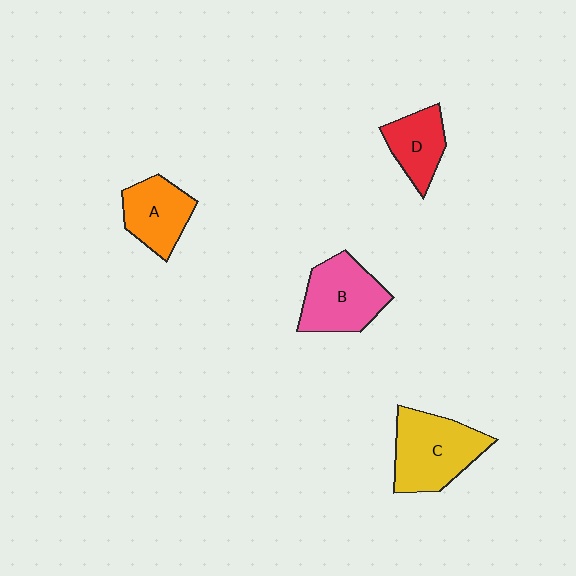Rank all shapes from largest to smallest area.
From largest to smallest: C (yellow), B (pink), A (orange), D (red).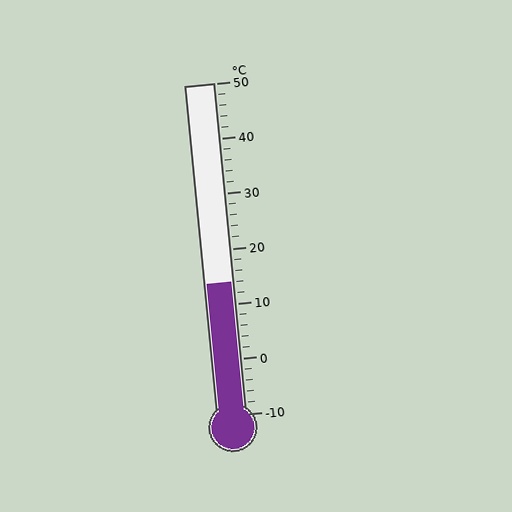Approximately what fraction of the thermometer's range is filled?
The thermometer is filled to approximately 40% of its range.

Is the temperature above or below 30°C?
The temperature is below 30°C.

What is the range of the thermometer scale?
The thermometer scale ranges from -10°C to 50°C.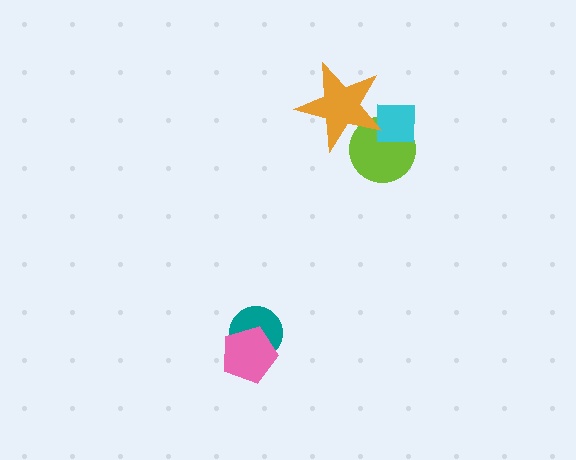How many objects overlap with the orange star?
2 objects overlap with the orange star.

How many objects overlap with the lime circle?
2 objects overlap with the lime circle.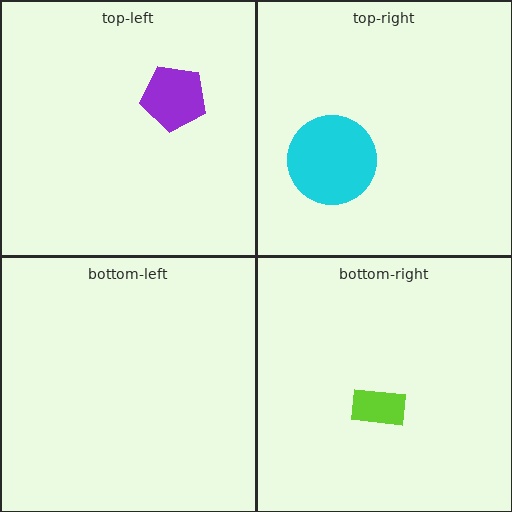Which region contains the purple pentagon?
The top-left region.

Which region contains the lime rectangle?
The bottom-right region.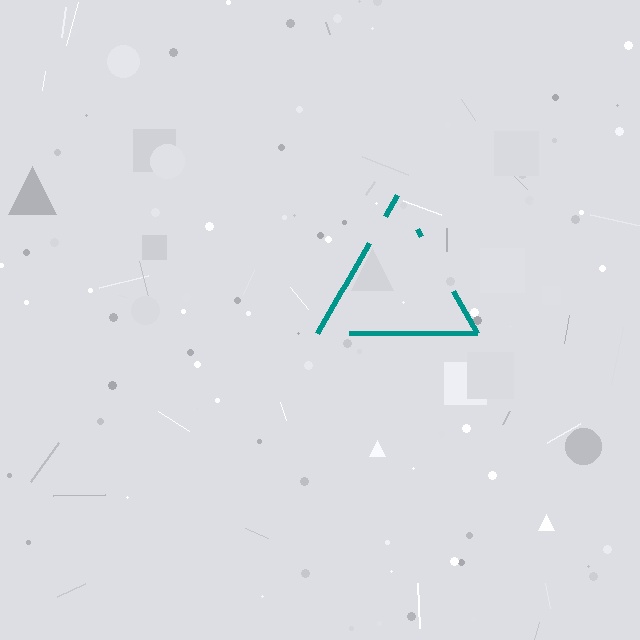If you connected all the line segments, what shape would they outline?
They would outline a triangle.